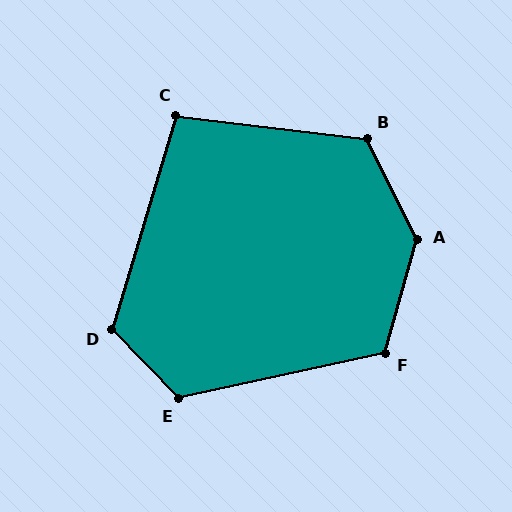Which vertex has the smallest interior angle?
C, at approximately 100 degrees.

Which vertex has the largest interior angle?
A, at approximately 138 degrees.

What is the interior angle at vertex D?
Approximately 119 degrees (obtuse).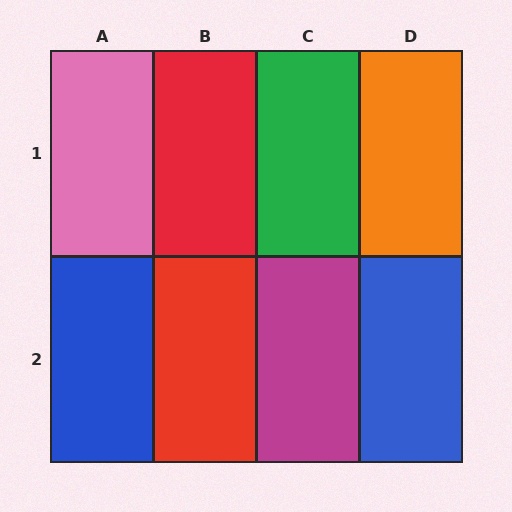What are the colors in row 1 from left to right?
Pink, red, green, orange.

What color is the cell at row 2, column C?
Magenta.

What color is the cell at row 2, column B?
Red.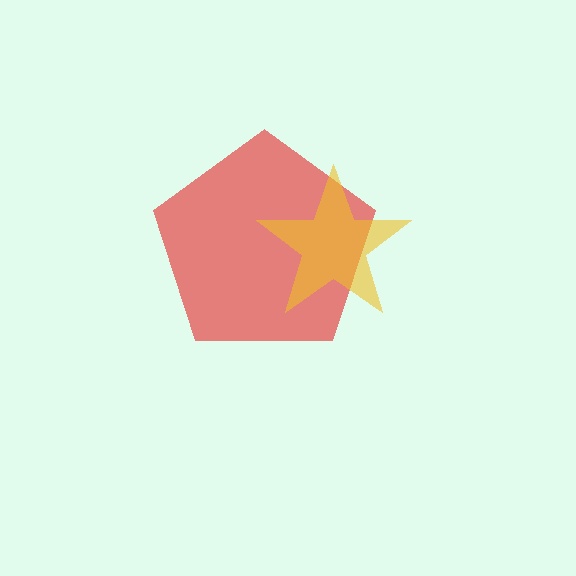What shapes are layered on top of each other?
The layered shapes are: a red pentagon, a yellow star.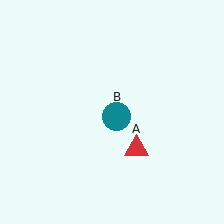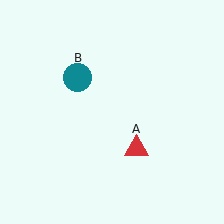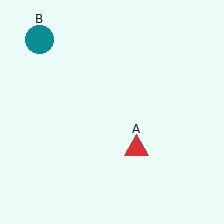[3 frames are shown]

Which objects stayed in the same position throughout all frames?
Red triangle (object A) remained stationary.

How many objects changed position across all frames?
1 object changed position: teal circle (object B).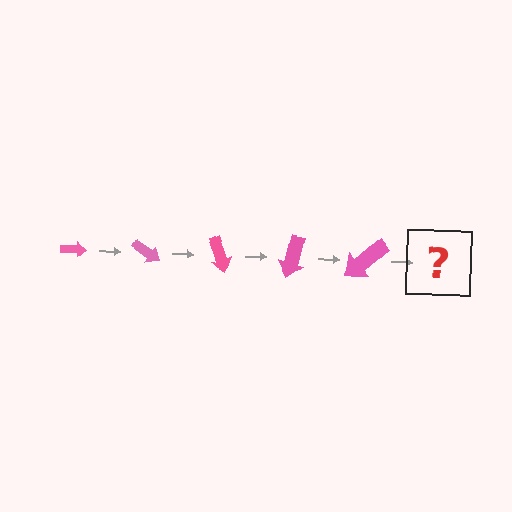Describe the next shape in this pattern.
It should be an arrow, larger than the previous one and rotated 175 degrees from the start.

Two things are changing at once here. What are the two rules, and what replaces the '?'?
The two rules are that the arrow grows larger each step and it rotates 35 degrees each step. The '?' should be an arrow, larger than the previous one and rotated 175 degrees from the start.